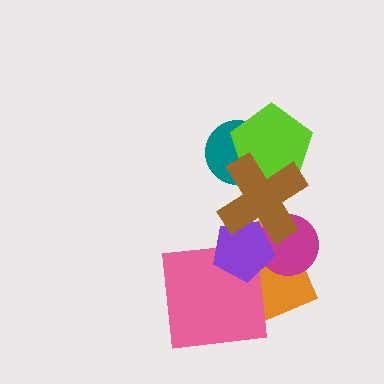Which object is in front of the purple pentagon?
The brown cross is in front of the purple pentagon.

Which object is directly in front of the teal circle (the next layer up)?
The lime pentagon is directly in front of the teal circle.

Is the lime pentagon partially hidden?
Yes, it is partially covered by another shape.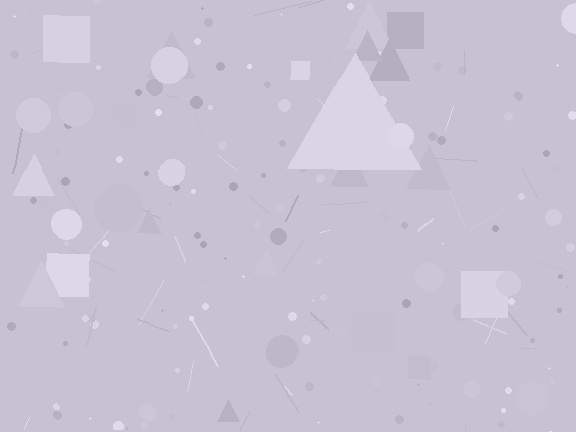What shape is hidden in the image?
A triangle is hidden in the image.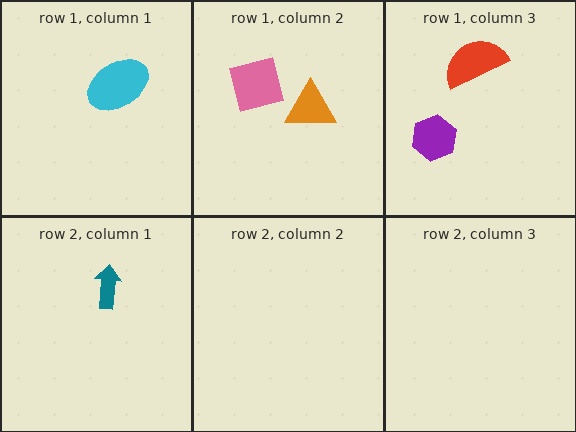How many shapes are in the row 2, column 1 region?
1.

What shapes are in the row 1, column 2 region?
The orange triangle, the pink square.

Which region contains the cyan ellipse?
The row 1, column 1 region.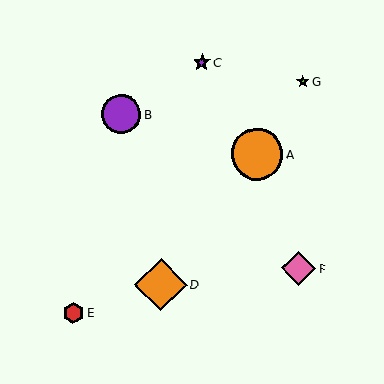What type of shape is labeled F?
Shape F is a pink diamond.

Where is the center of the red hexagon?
The center of the red hexagon is at (73, 313).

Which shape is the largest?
The orange diamond (labeled D) is the largest.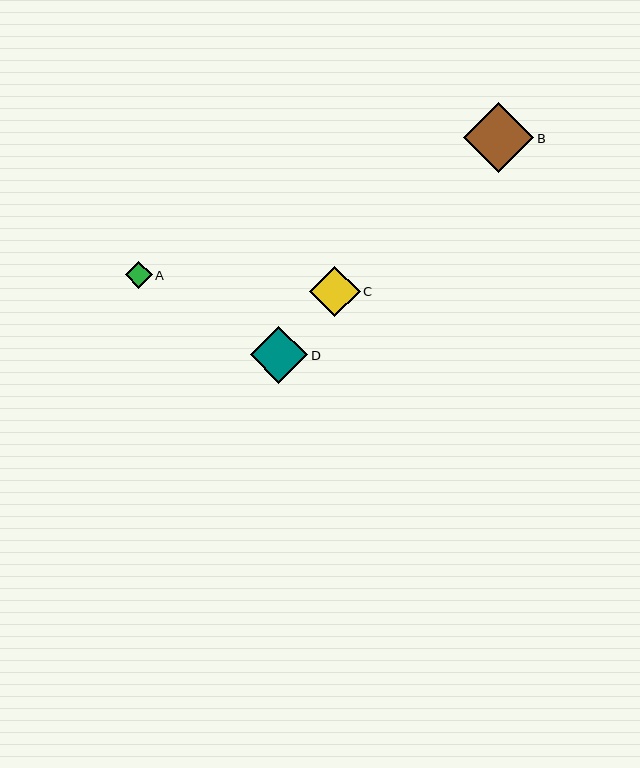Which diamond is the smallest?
Diamond A is the smallest with a size of approximately 27 pixels.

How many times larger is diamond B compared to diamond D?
Diamond B is approximately 1.2 times the size of diamond D.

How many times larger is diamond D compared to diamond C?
Diamond D is approximately 1.1 times the size of diamond C.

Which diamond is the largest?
Diamond B is the largest with a size of approximately 70 pixels.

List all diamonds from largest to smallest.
From largest to smallest: B, D, C, A.